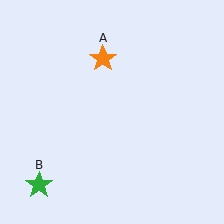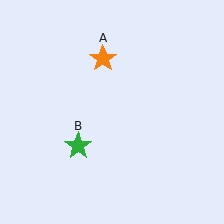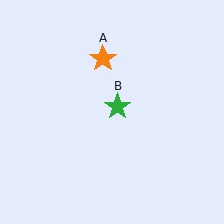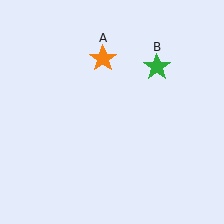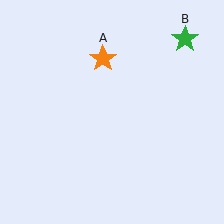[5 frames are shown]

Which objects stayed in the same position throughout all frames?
Orange star (object A) remained stationary.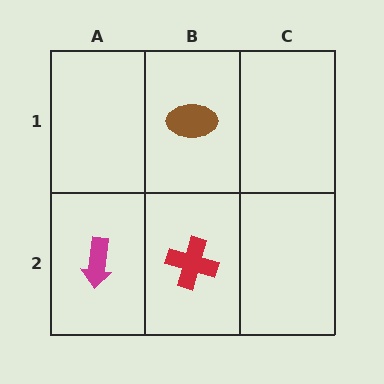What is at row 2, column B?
A red cross.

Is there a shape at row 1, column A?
No, that cell is empty.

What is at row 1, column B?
A brown ellipse.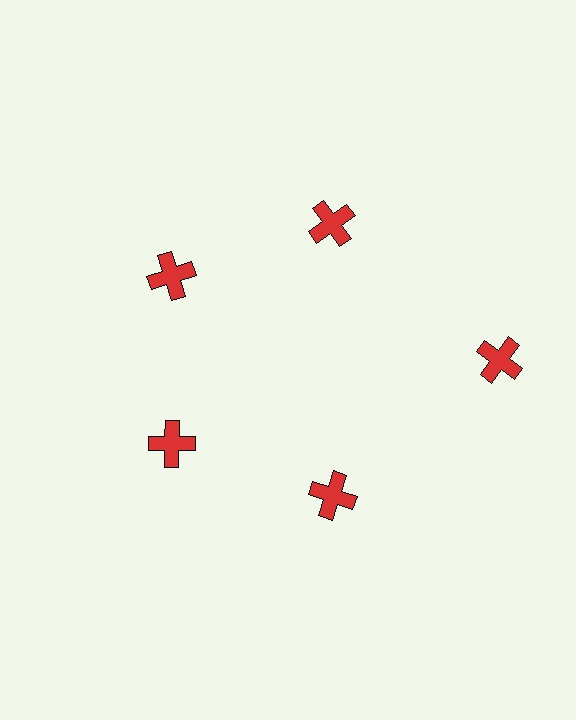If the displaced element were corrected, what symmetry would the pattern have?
It would have 5-fold rotational symmetry — the pattern would map onto itself every 72 degrees.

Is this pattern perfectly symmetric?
No. The 5 red crosses are arranged in a ring, but one element near the 3 o'clock position is pushed outward from the center, breaking the 5-fold rotational symmetry.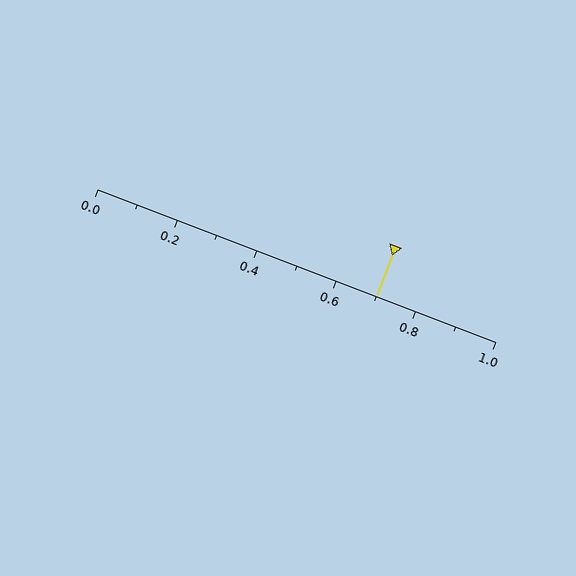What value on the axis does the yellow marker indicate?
The marker indicates approximately 0.7.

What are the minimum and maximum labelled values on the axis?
The axis runs from 0.0 to 1.0.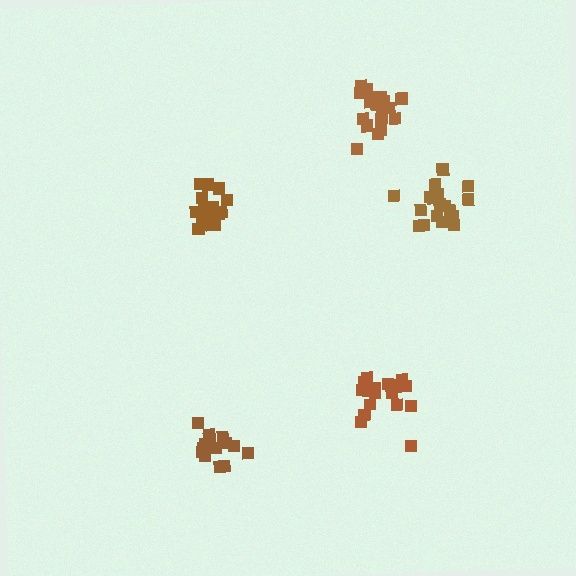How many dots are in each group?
Group 1: 20 dots, Group 2: 15 dots, Group 3: 21 dots, Group 4: 18 dots, Group 5: 19 dots (93 total).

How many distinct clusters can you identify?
There are 5 distinct clusters.